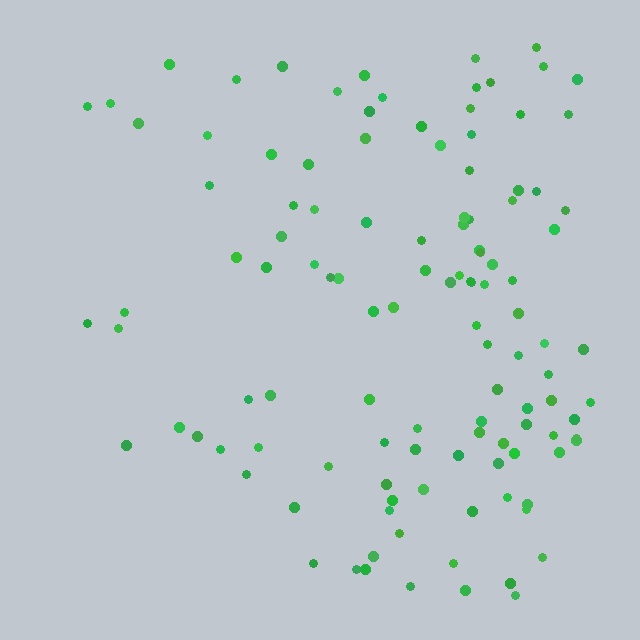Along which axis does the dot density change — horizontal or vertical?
Horizontal.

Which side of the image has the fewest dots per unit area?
The left.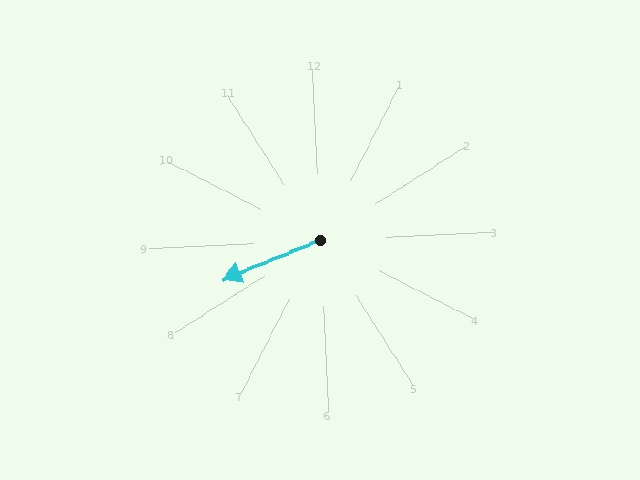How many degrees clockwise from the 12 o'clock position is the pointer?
Approximately 251 degrees.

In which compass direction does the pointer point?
West.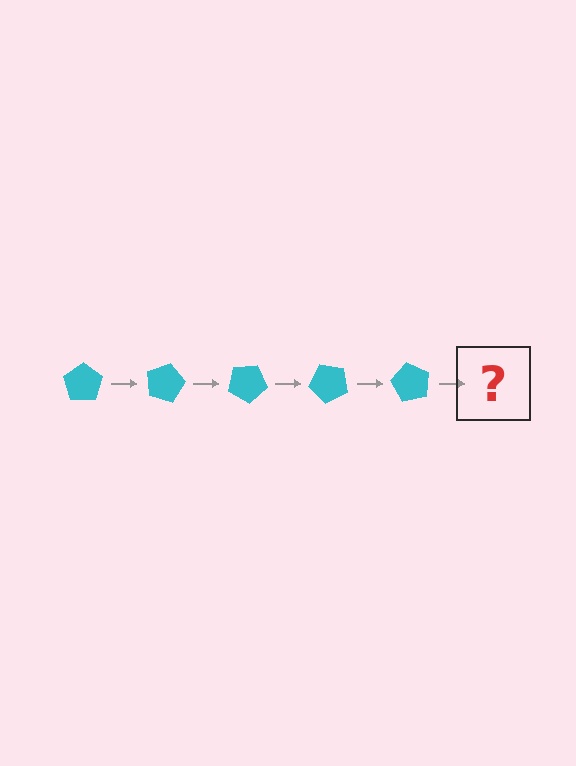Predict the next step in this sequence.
The next step is a cyan pentagon rotated 75 degrees.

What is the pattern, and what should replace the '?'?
The pattern is that the pentagon rotates 15 degrees each step. The '?' should be a cyan pentagon rotated 75 degrees.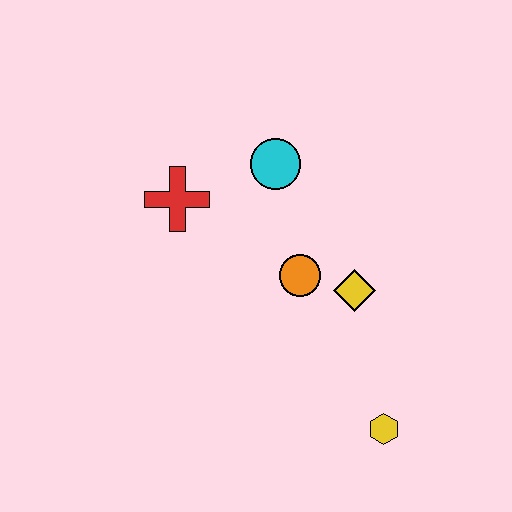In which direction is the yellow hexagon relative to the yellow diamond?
The yellow hexagon is below the yellow diamond.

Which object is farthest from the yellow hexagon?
The red cross is farthest from the yellow hexagon.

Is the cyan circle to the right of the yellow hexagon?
No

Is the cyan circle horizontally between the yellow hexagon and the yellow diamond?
No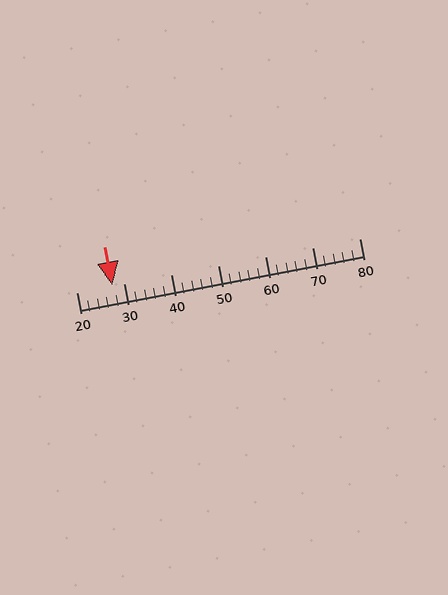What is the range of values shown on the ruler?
The ruler shows values from 20 to 80.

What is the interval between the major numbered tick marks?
The major tick marks are spaced 10 units apart.